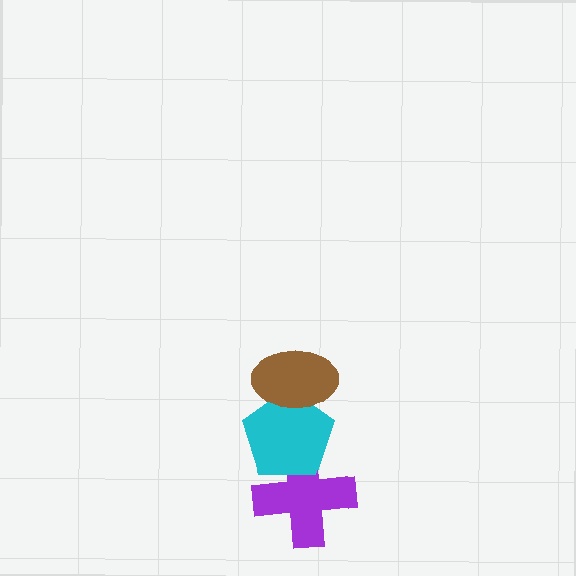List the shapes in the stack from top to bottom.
From top to bottom: the brown ellipse, the cyan pentagon, the purple cross.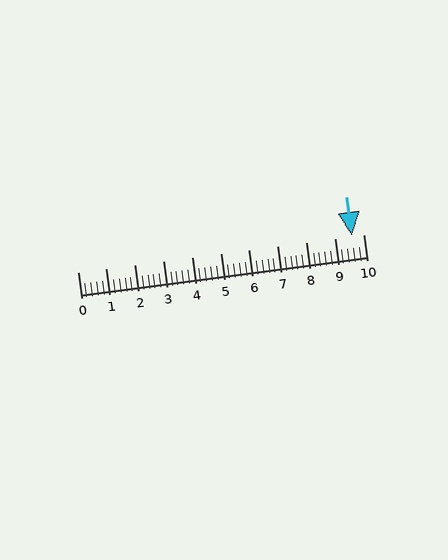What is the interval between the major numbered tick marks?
The major tick marks are spaced 1 units apart.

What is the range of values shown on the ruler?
The ruler shows values from 0 to 10.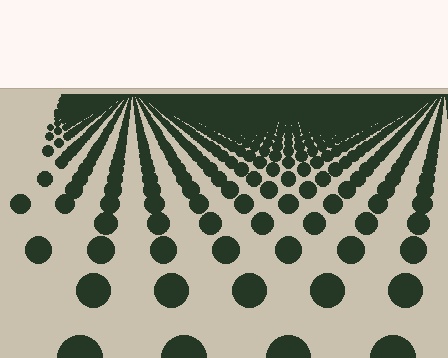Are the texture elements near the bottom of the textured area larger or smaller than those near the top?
Larger. Near the bottom, elements are closer to the viewer and appear at a bigger on-screen size.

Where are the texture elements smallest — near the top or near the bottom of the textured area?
Near the top.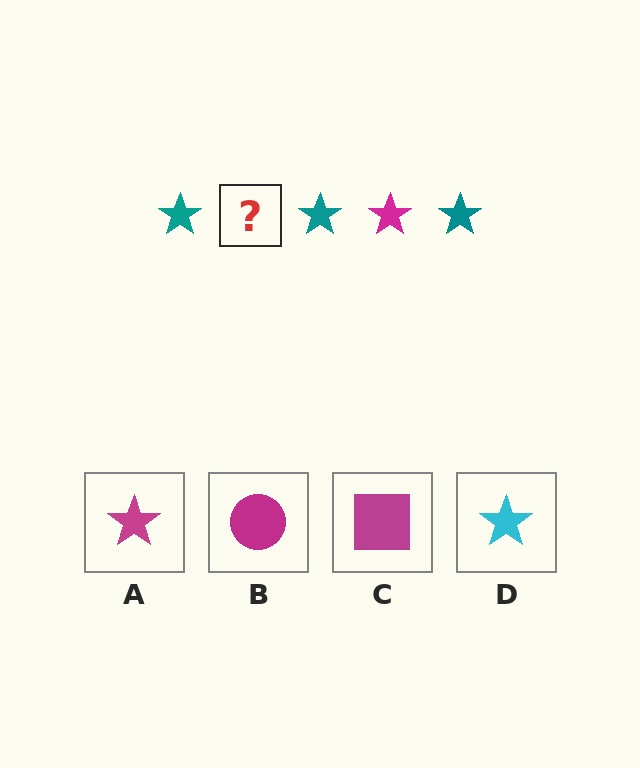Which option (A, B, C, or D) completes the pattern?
A.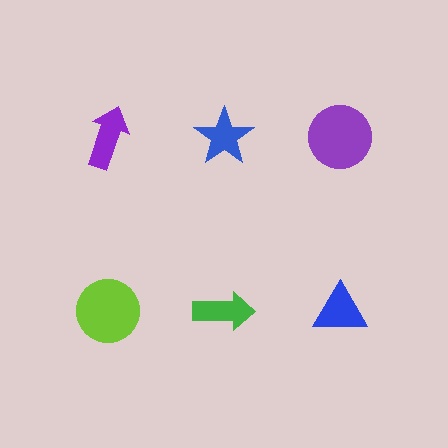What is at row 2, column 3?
A blue triangle.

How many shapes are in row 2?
3 shapes.